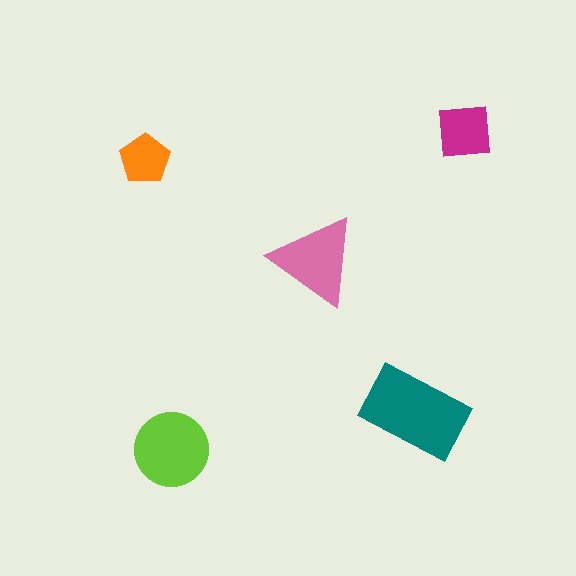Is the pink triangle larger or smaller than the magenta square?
Larger.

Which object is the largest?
The teal rectangle.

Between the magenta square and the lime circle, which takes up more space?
The lime circle.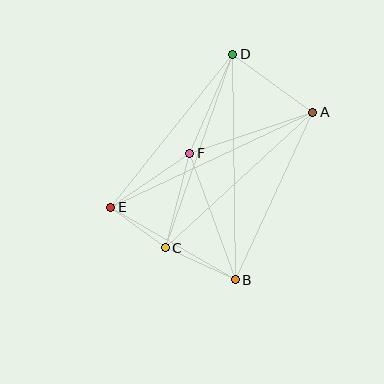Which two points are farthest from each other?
Points B and D are farthest from each other.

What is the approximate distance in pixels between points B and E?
The distance between B and E is approximately 144 pixels.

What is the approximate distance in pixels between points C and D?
The distance between C and D is approximately 205 pixels.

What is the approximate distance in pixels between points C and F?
The distance between C and F is approximately 98 pixels.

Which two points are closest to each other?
Points C and E are closest to each other.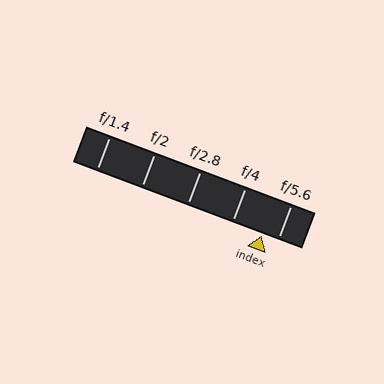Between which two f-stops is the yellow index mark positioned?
The index mark is between f/4 and f/5.6.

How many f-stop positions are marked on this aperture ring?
There are 5 f-stop positions marked.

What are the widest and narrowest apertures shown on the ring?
The widest aperture shown is f/1.4 and the narrowest is f/5.6.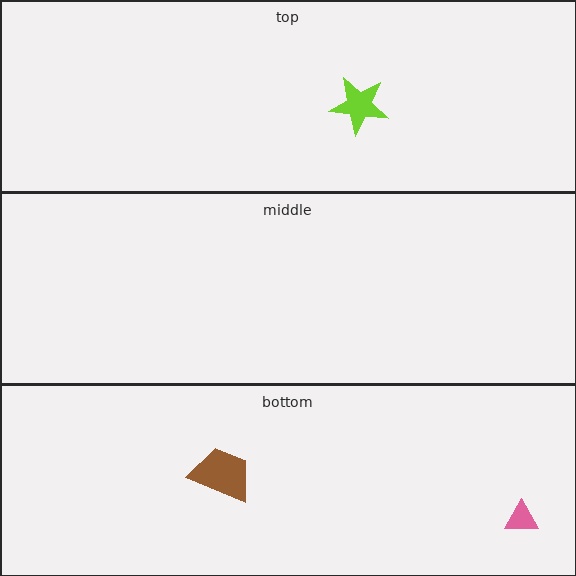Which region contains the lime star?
The top region.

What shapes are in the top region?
The lime star.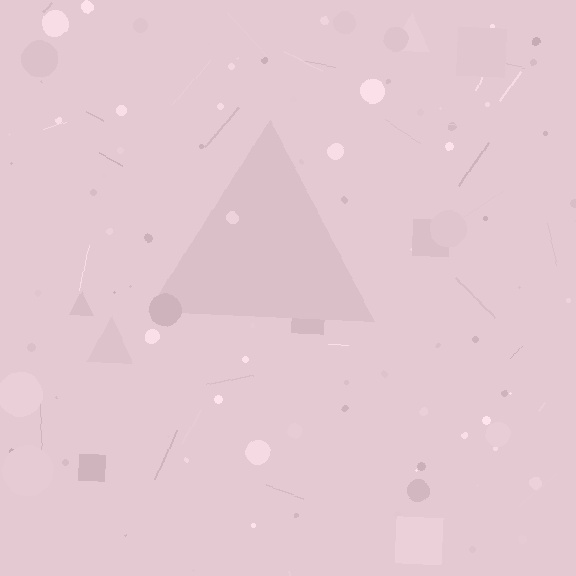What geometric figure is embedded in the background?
A triangle is embedded in the background.